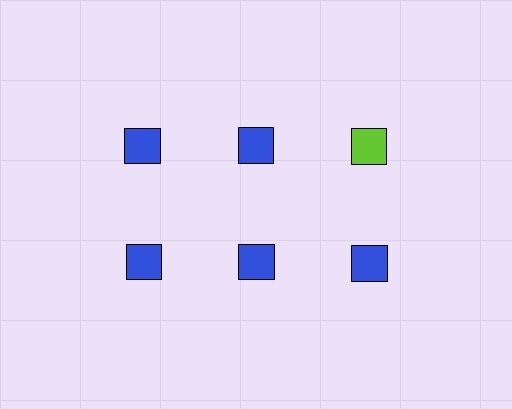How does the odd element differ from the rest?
It has a different color: lime instead of blue.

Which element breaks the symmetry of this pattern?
The lime square in the top row, center column breaks the symmetry. All other shapes are blue squares.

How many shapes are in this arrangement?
There are 6 shapes arranged in a grid pattern.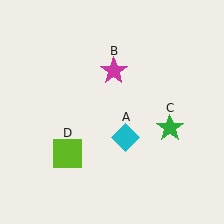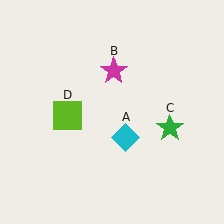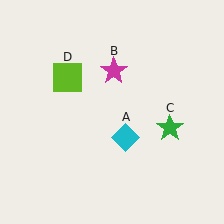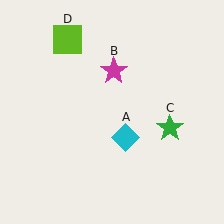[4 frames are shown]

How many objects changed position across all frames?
1 object changed position: lime square (object D).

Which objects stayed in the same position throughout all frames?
Cyan diamond (object A) and magenta star (object B) and green star (object C) remained stationary.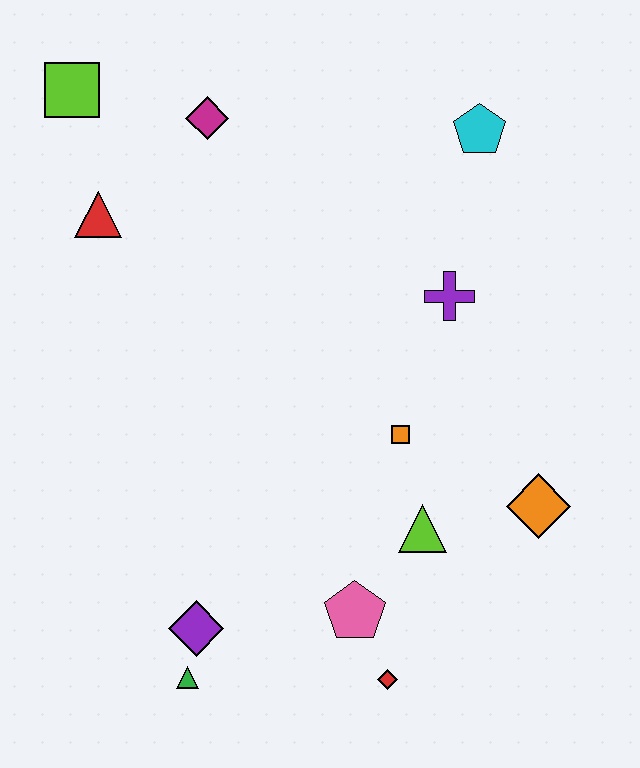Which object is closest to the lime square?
The red triangle is closest to the lime square.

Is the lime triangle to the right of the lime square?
Yes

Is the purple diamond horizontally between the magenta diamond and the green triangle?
Yes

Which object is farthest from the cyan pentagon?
The green triangle is farthest from the cyan pentagon.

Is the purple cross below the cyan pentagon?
Yes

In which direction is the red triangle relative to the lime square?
The red triangle is below the lime square.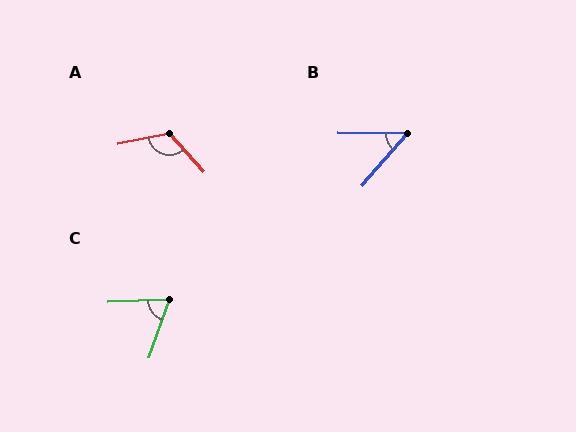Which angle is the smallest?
B, at approximately 49 degrees.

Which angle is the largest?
A, at approximately 120 degrees.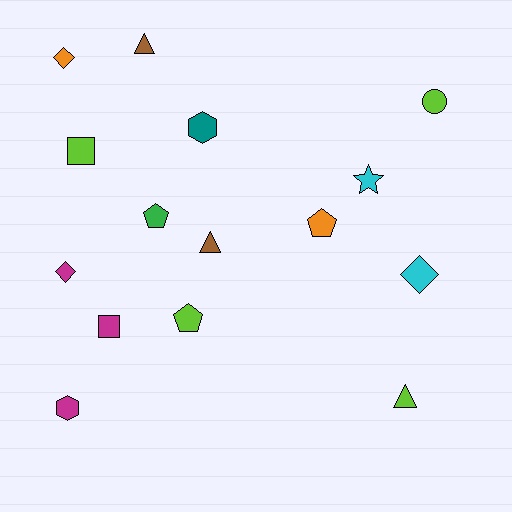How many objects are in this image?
There are 15 objects.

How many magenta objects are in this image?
There are 3 magenta objects.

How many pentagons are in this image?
There are 3 pentagons.